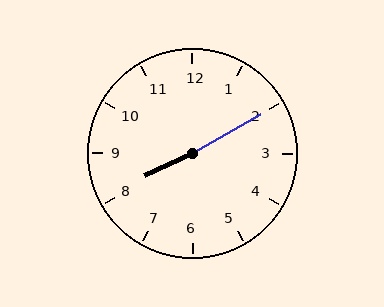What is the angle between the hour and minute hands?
Approximately 175 degrees.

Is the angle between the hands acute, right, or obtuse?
It is obtuse.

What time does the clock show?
8:10.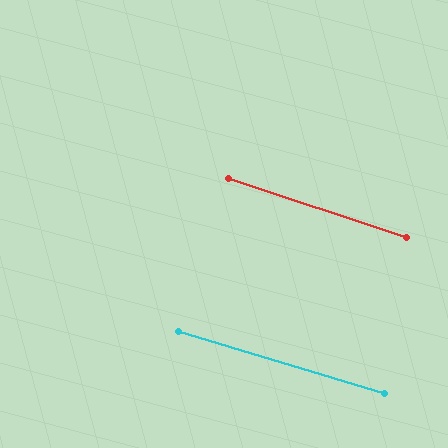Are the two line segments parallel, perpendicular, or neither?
Parallel — their directions differ by only 1.5°.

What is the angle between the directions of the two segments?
Approximately 2 degrees.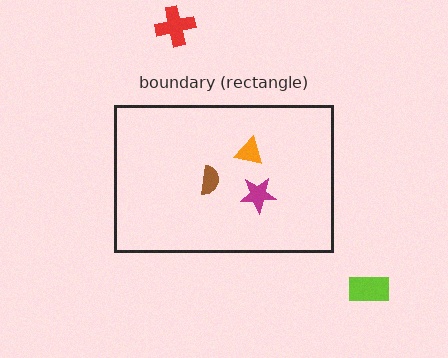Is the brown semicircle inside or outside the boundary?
Inside.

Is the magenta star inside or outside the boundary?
Inside.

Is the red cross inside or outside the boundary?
Outside.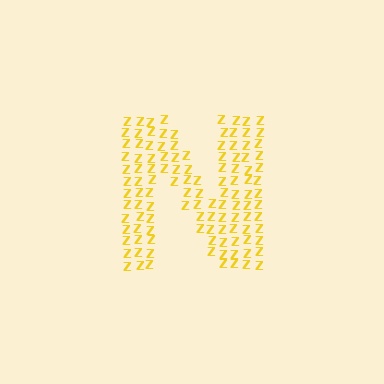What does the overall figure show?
The overall figure shows the letter N.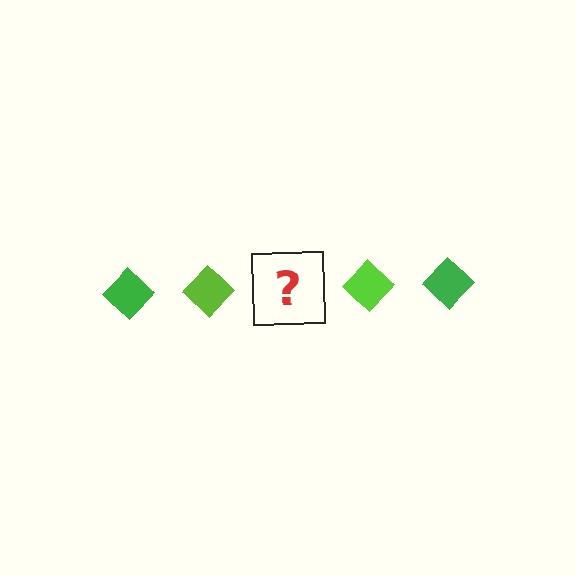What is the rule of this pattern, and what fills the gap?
The rule is that the pattern cycles through green, lime diamonds. The gap should be filled with a green diamond.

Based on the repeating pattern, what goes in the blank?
The blank should be a green diamond.